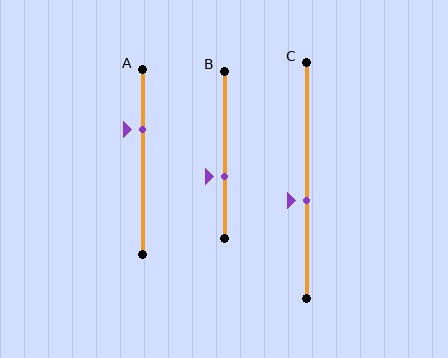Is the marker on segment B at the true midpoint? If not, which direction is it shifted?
No, the marker on segment B is shifted downward by about 13% of the segment length.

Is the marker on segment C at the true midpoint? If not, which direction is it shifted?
No, the marker on segment C is shifted downward by about 8% of the segment length.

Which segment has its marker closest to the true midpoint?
Segment C has its marker closest to the true midpoint.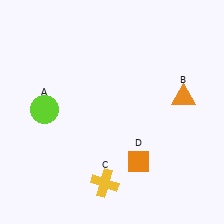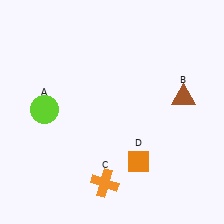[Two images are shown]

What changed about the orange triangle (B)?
In Image 1, B is orange. In Image 2, it changed to brown.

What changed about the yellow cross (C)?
In Image 1, C is yellow. In Image 2, it changed to orange.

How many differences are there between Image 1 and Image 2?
There are 2 differences between the two images.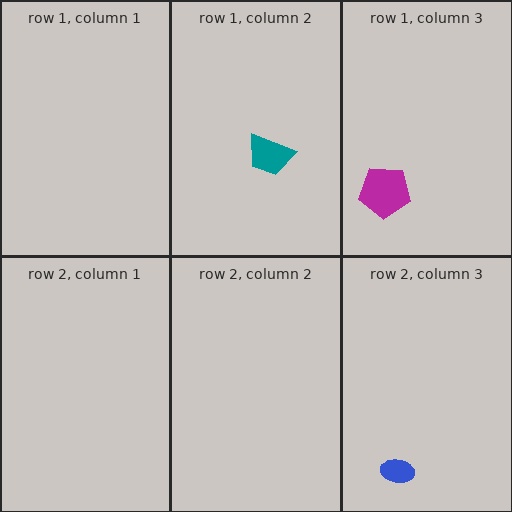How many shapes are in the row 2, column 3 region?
1.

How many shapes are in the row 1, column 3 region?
1.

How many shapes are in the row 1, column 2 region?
1.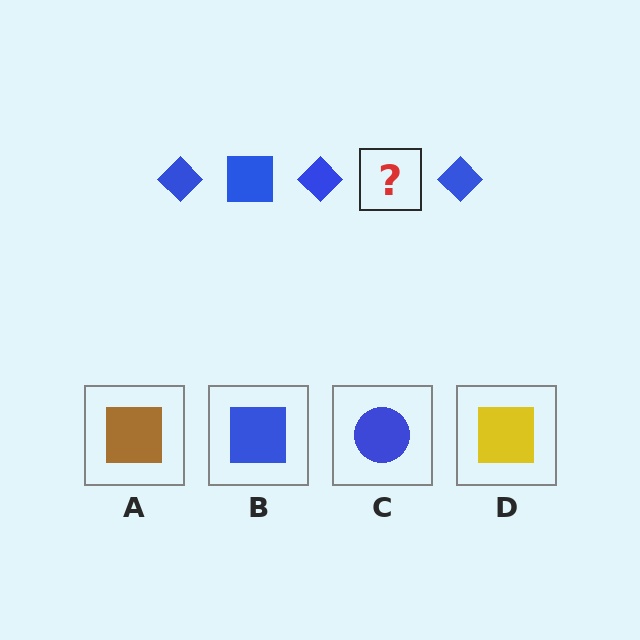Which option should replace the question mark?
Option B.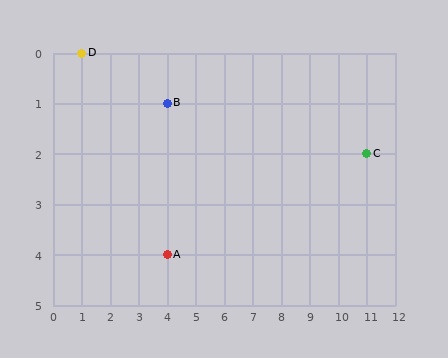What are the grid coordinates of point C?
Point C is at grid coordinates (11, 2).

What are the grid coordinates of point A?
Point A is at grid coordinates (4, 4).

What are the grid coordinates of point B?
Point B is at grid coordinates (4, 1).